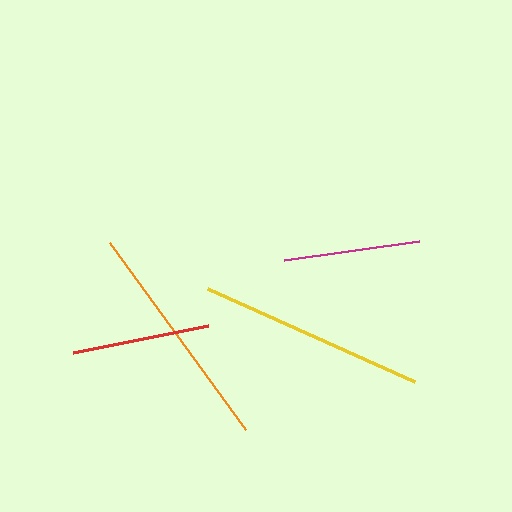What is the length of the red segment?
The red segment is approximately 138 pixels long.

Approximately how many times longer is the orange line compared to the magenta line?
The orange line is approximately 1.7 times the length of the magenta line.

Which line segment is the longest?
The orange line is the longest at approximately 230 pixels.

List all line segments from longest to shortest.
From longest to shortest: orange, yellow, red, magenta.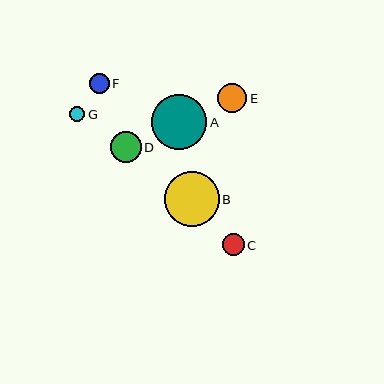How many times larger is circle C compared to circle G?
Circle C is approximately 1.4 times the size of circle G.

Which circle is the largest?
Circle B is the largest with a size of approximately 55 pixels.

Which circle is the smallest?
Circle G is the smallest with a size of approximately 15 pixels.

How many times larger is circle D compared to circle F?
Circle D is approximately 1.6 times the size of circle F.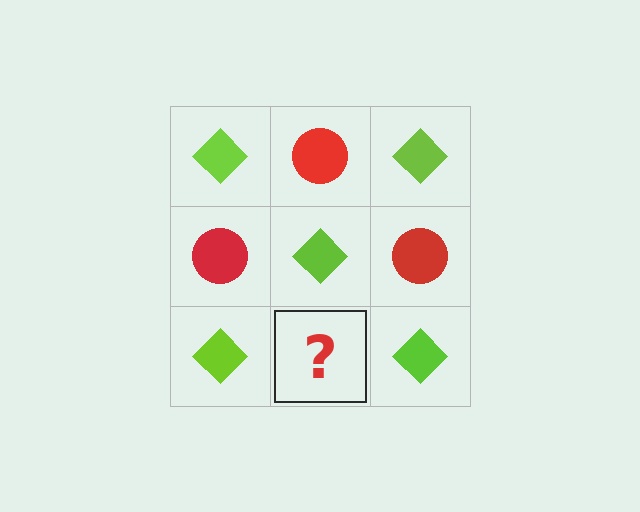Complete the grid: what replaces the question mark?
The question mark should be replaced with a red circle.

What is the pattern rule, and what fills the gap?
The rule is that it alternates lime diamond and red circle in a checkerboard pattern. The gap should be filled with a red circle.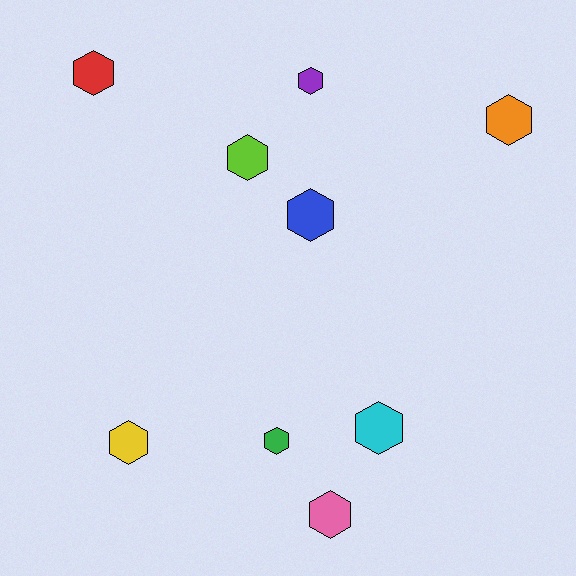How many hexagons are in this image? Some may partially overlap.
There are 9 hexagons.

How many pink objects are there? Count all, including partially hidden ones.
There is 1 pink object.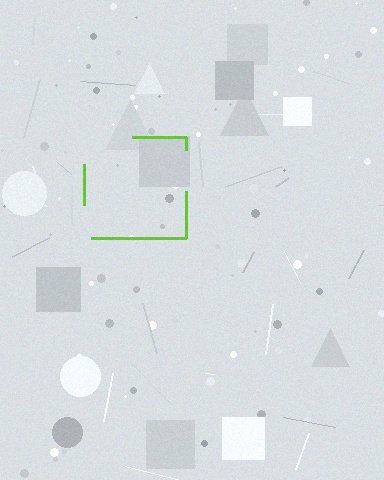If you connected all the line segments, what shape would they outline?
They would outline a square.